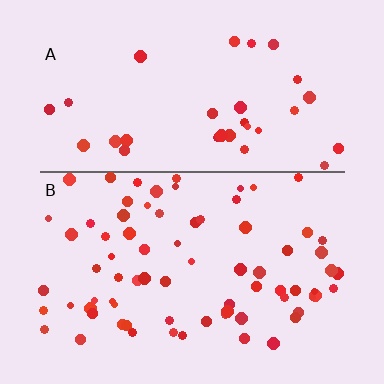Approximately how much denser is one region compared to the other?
Approximately 2.3× — region B over region A.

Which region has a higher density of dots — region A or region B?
B (the bottom).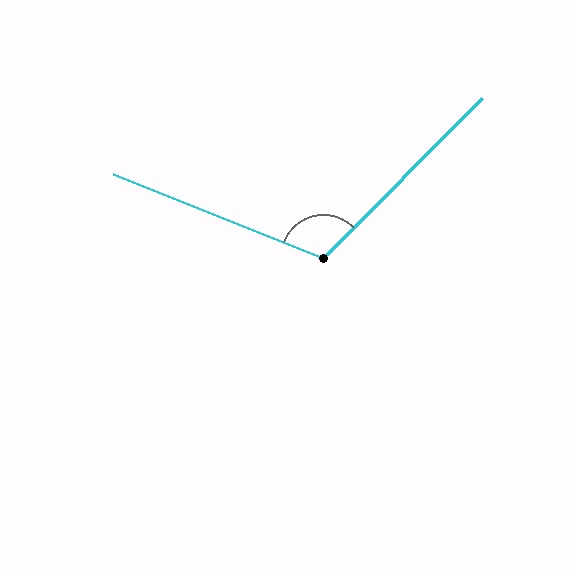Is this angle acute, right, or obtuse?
It is obtuse.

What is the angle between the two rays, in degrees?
Approximately 113 degrees.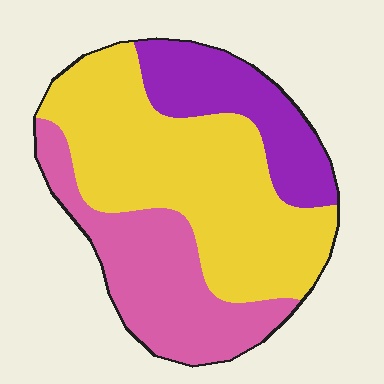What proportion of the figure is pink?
Pink covers roughly 30% of the figure.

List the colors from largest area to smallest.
From largest to smallest: yellow, pink, purple.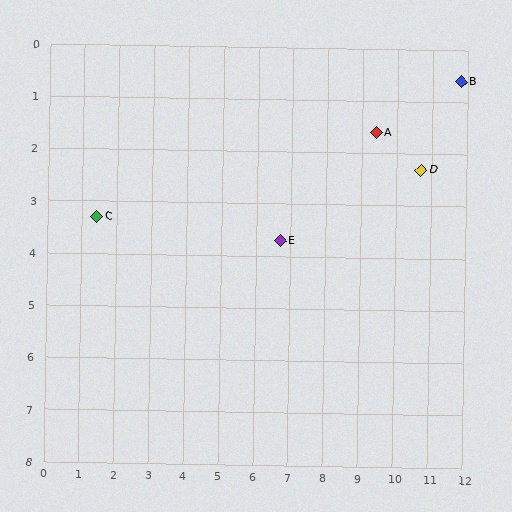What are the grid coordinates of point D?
Point D is at approximately (10.7, 2.3).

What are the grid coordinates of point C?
Point C is at approximately (1.4, 3.3).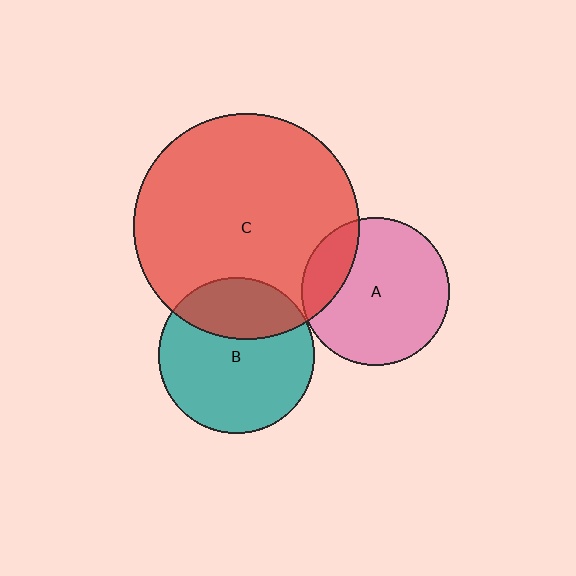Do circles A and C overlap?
Yes.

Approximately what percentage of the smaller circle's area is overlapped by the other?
Approximately 20%.